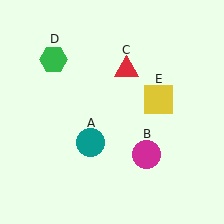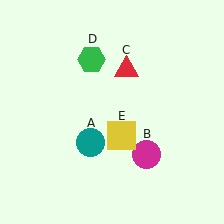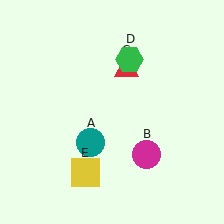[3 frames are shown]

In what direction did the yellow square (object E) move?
The yellow square (object E) moved down and to the left.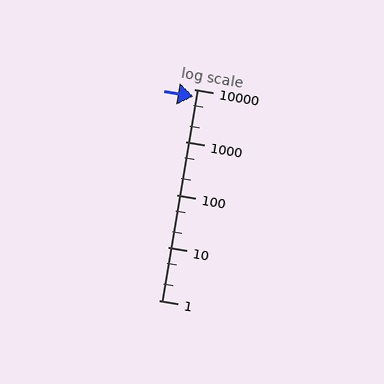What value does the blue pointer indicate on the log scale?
The pointer indicates approximately 7200.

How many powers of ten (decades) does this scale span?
The scale spans 4 decades, from 1 to 10000.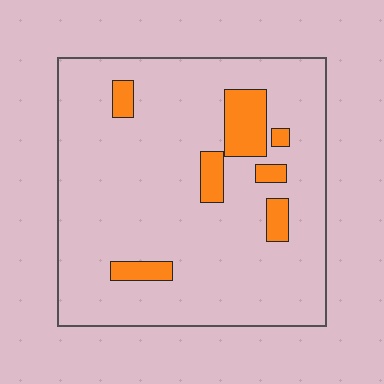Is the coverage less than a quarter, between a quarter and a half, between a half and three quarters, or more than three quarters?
Less than a quarter.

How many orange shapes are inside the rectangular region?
7.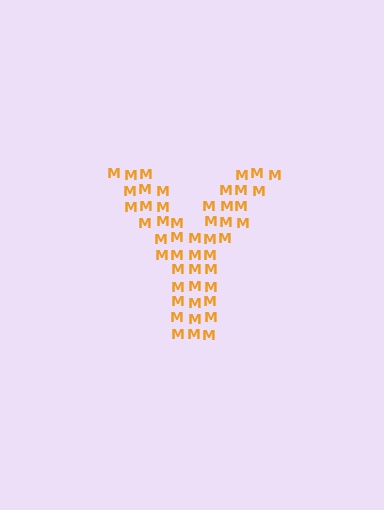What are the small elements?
The small elements are letter M's.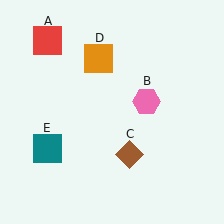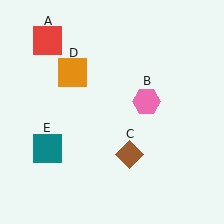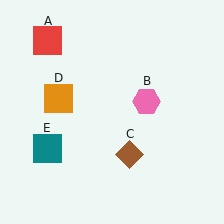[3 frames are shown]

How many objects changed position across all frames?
1 object changed position: orange square (object D).